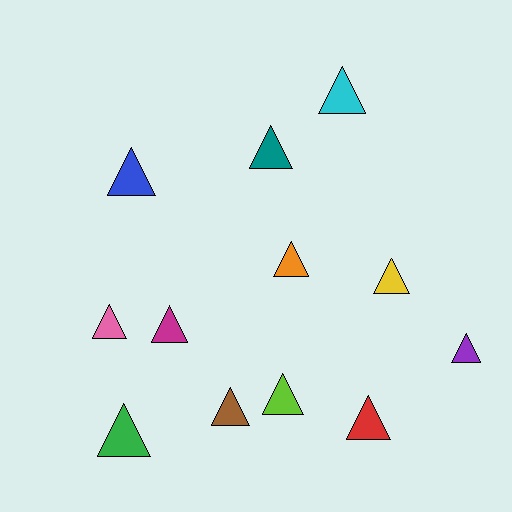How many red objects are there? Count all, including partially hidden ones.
There is 1 red object.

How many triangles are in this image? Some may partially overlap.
There are 12 triangles.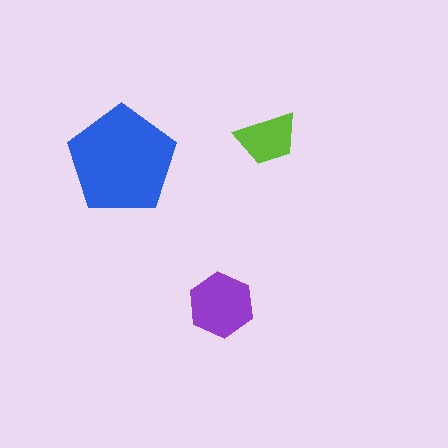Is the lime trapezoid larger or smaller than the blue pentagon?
Smaller.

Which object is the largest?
The blue pentagon.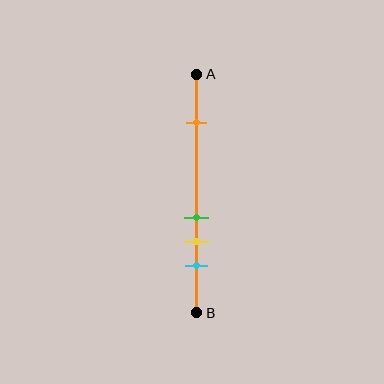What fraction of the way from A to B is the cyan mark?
The cyan mark is approximately 80% (0.8) of the way from A to B.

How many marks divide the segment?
There are 4 marks dividing the segment.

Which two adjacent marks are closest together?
The green and yellow marks are the closest adjacent pair.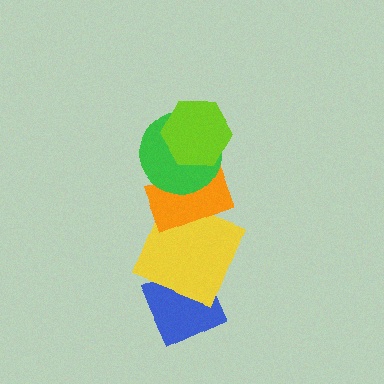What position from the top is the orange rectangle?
The orange rectangle is 3rd from the top.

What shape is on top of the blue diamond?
The yellow square is on top of the blue diamond.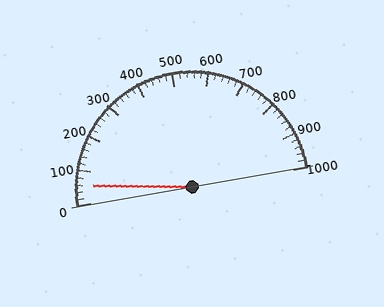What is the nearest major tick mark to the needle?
The nearest major tick mark is 100.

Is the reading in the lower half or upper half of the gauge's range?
The reading is in the lower half of the range (0 to 1000).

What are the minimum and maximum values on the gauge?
The gauge ranges from 0 to 1000.